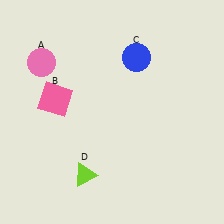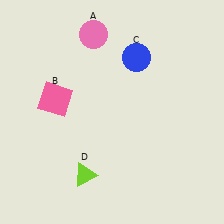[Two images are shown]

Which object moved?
The pink circle (A) moved right.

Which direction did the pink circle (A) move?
The pink circle (A) moved right.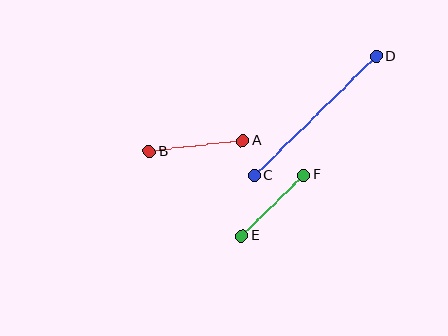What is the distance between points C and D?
The distance is approximately 170 pixels.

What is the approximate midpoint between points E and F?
The midpoint is at approximately (273, 205) pixels.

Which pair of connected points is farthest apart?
Points C and D are farthest apart.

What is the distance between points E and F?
The distance is approximately 87 pixels.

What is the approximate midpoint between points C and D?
The midpoint is at approximately (315, 116) pixels.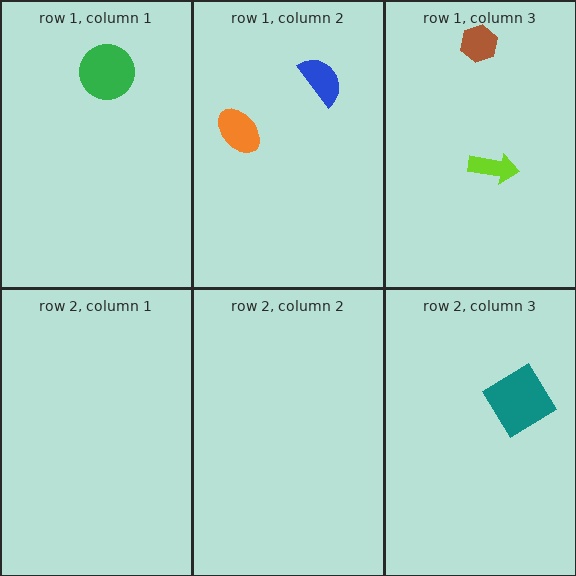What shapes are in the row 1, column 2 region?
The blue semicircle, the orange ellipse.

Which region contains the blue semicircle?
The row 1, column 2 region.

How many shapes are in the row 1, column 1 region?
1.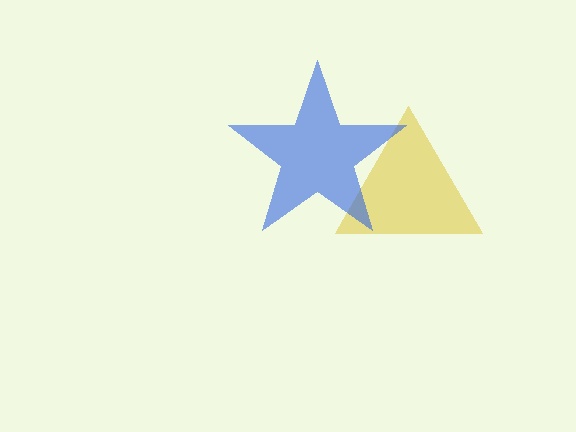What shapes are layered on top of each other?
The layered shapes are: a yellow triangle, a blue star.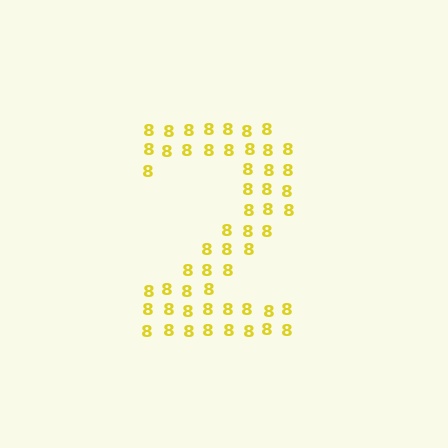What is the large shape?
The large shape is the digit 2.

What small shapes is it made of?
It is made of small digit 8's.